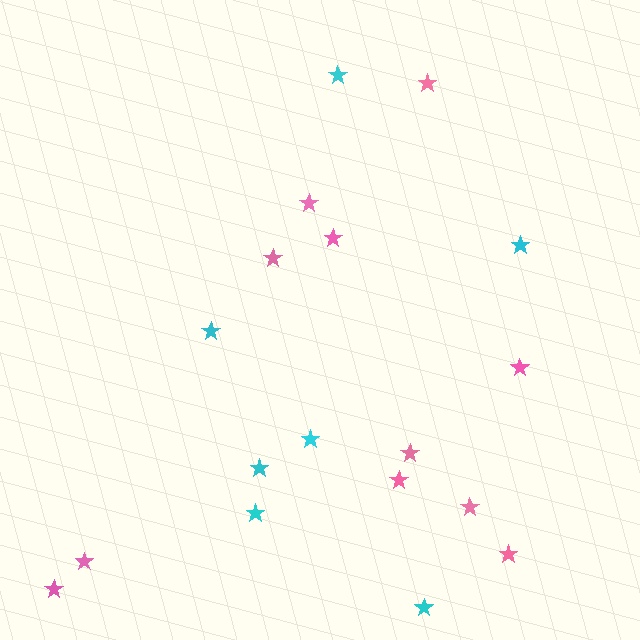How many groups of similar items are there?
There are 2 groups: one group of cyan stars (7) and one group of pink stars (11).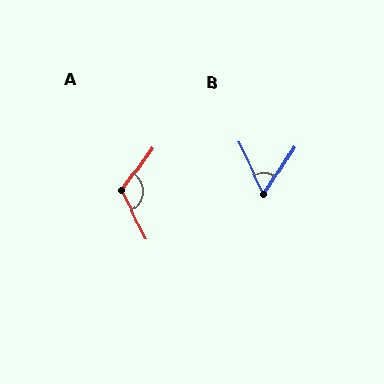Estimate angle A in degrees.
Approximately 117 degrees.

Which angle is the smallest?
B, at approximately 59 degrees.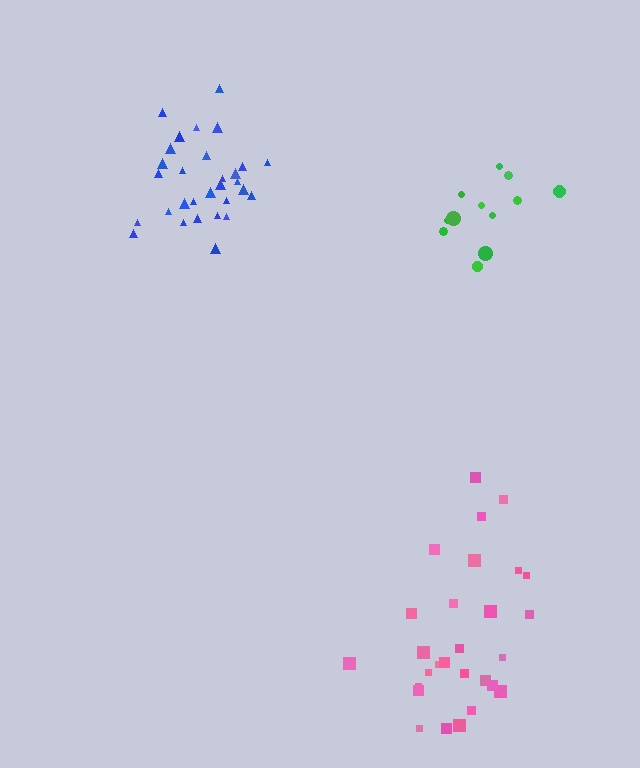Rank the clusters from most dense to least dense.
blue, green, pink.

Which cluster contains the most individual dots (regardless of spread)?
Blue (30).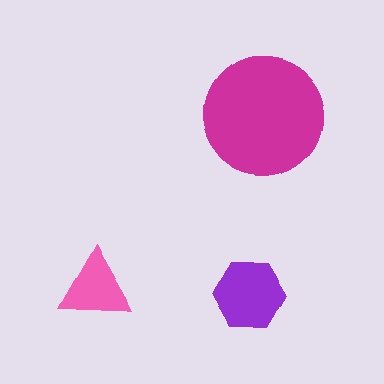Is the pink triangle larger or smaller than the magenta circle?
Smaller.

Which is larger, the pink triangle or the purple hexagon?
The purple hexagon.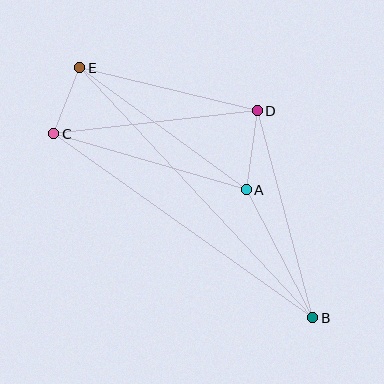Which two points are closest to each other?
Points C and E are closest to each other.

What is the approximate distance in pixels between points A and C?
The distance between A and C is approximately 200 pixels.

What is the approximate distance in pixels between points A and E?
The distance between A and E is approximately 207 pixels.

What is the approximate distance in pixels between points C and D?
The distance between C and D is approximately 205 pixels.